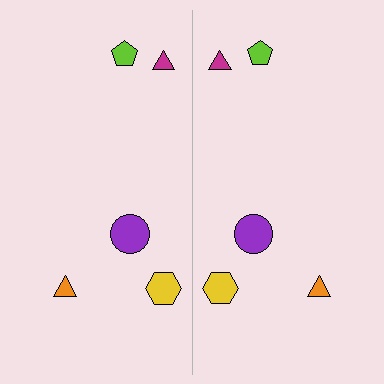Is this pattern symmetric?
Yes, this pattern has bilateral (reflection) symmetry.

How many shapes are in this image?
There are 10 shapes in this image.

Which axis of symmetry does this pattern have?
The pattern has a vertical axis of symmetry running through the center of the image.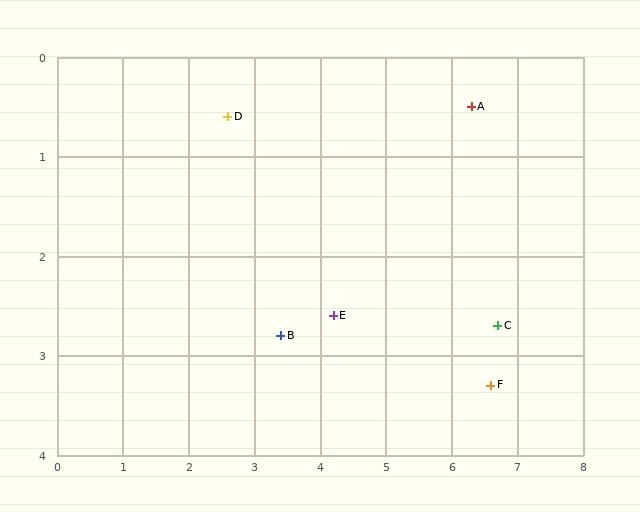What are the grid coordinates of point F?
Point F is at approximately (6.6, 3.3).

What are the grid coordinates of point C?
Point C is at approximately (6.7, 2.7).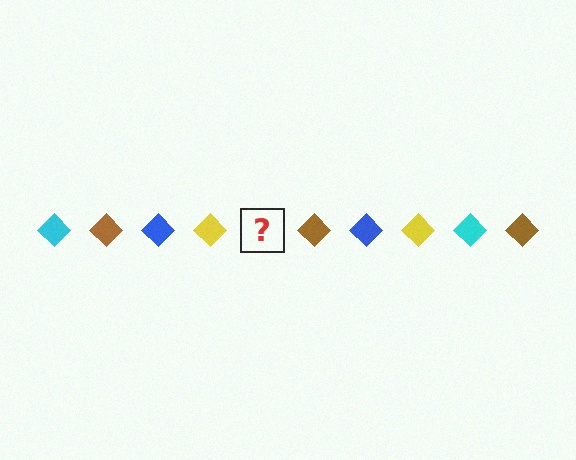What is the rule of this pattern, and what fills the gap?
The rule is that the pattern cycles through cyan, brown, blue, yellow diamonds. The gap should be filled with a cyan diamond.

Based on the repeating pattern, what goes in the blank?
The blank should be a cyan diamond.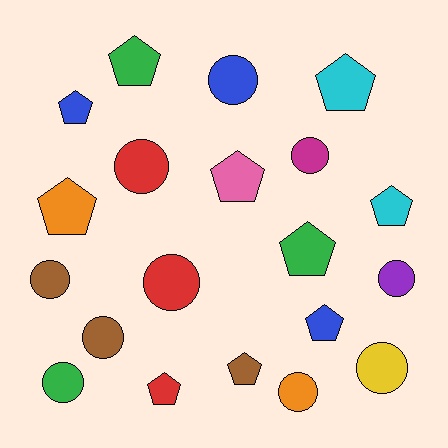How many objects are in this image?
There are 20 objects.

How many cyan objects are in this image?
There are 2 cyan objects.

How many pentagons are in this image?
There are 10 pentagons.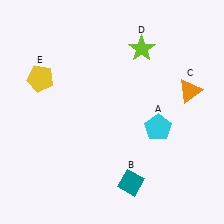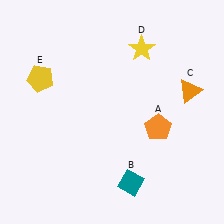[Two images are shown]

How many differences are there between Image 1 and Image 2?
There are 2 differences between the two images.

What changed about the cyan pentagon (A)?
In Image 1, A is cyan. In Image 2, it changed to orange.